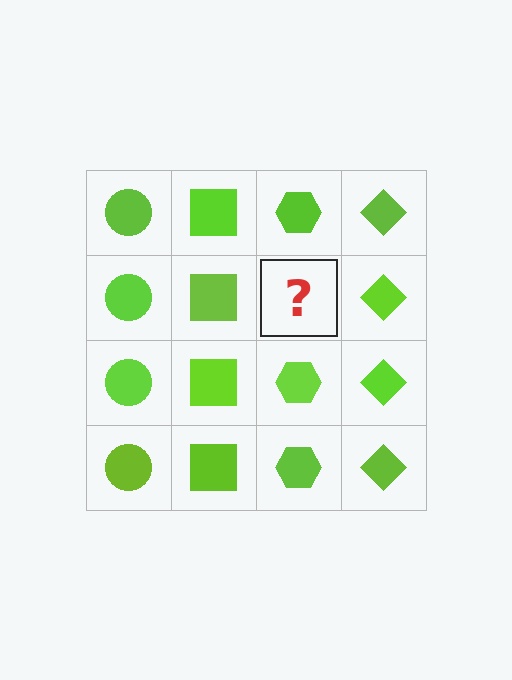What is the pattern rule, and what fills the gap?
The rule is that each column has a consistent shape. The gap should be filled with a lime hexagon.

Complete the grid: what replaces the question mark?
The question mark should be replaced with a lime hexagon.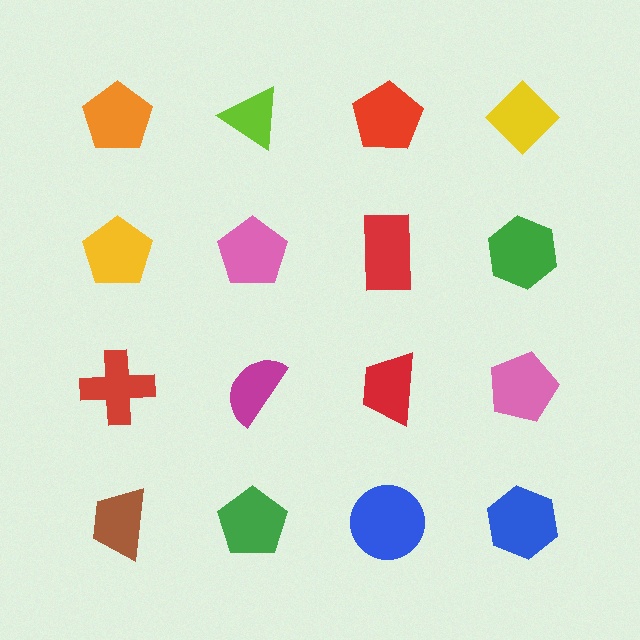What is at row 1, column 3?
A red pentagon.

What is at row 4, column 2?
A green pentagon.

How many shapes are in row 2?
4 shapes.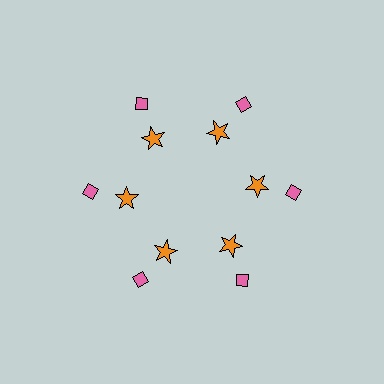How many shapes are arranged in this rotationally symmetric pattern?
There are 12 shapes, arranged in 6 groups of 2.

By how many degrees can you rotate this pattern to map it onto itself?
The pattern maps onto itself every 60 degrees of rotation.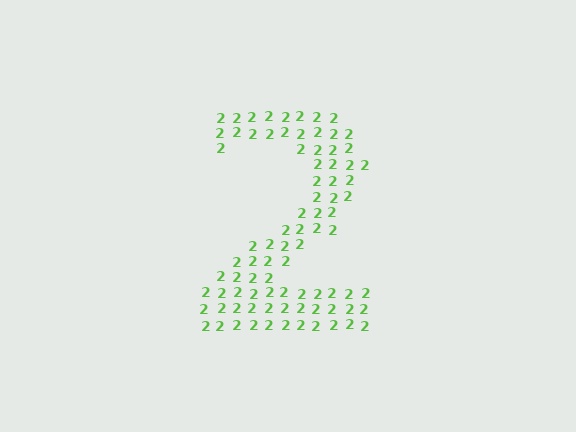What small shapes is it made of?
It is made of small digit 2's.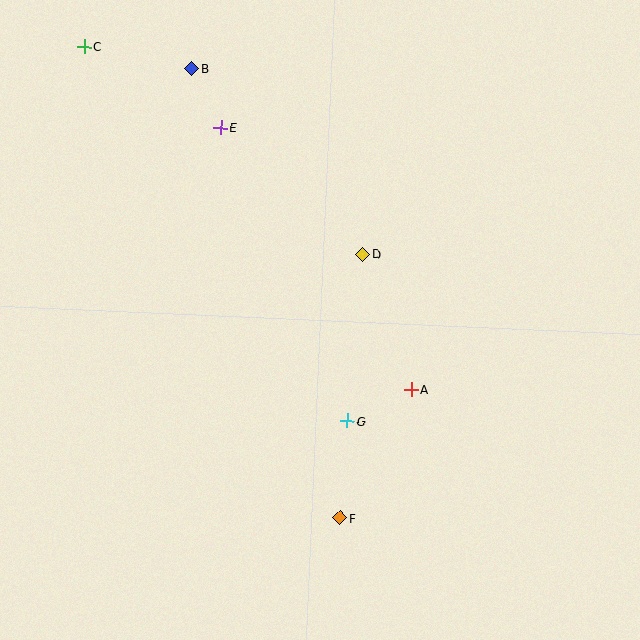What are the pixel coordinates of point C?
Point C is at (84, 47).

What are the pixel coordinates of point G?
Point G is at (347, 421).